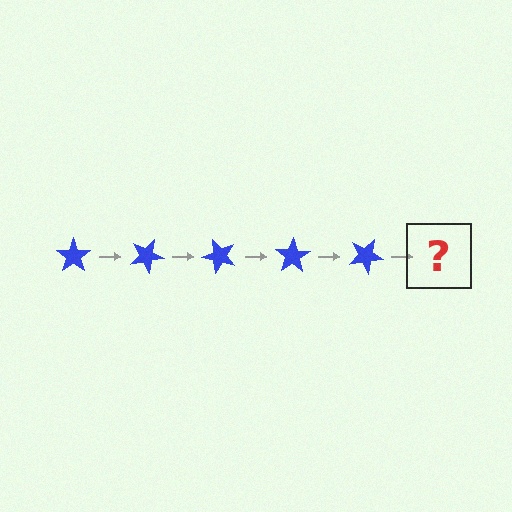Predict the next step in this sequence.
The next step is a blue star rotated 125 degrees.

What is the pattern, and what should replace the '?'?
The pattern is that the star rotates 25 degrees each step. The '?' should be a blue star rotated 125 degrees.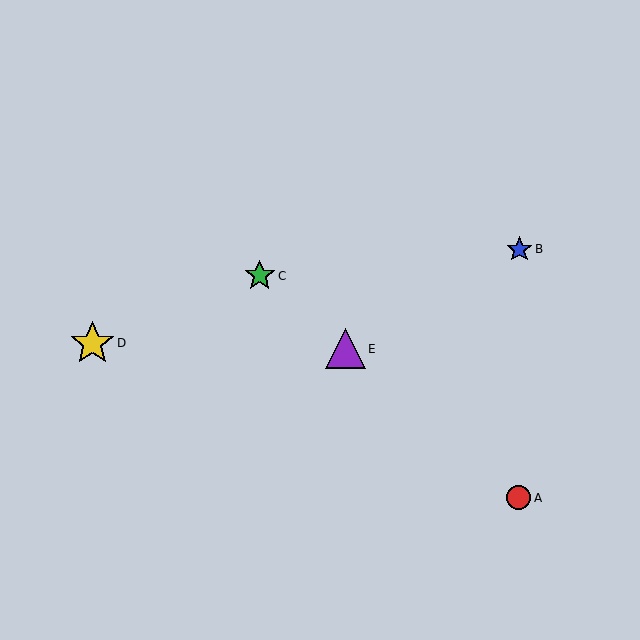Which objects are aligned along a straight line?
Objects A, C, E are aligned along a straight line.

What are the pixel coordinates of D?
Object D is at (92, 343).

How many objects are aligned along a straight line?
3 objects (A, C, E) are aligned along a straight line.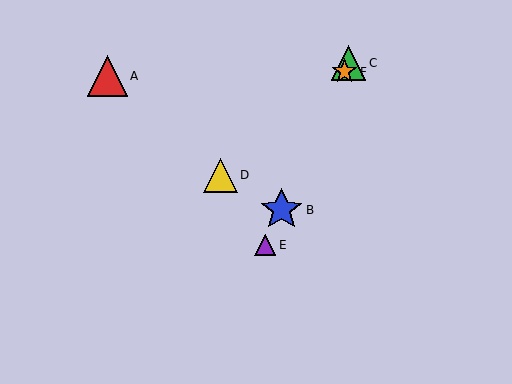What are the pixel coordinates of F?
Object F is at (344, 71).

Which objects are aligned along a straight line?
Objects B, C, E, F are aligned along a straight line.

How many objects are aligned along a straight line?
4 objects (B, C, E, F) are aligned along a straight line.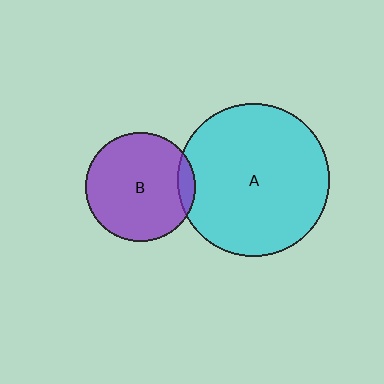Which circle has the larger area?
Circle A (cyan).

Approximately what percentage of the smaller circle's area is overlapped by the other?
Approximately 10%.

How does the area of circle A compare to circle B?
Approximately 1.9 times.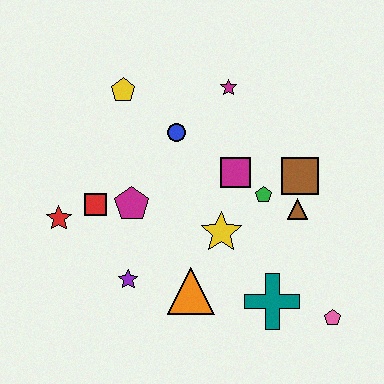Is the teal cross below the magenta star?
Yes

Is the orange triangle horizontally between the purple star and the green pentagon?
Yes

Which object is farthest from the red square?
The pink pentagon is farthest from the red square.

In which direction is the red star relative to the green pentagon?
The red star is to the left of the green pentagon.